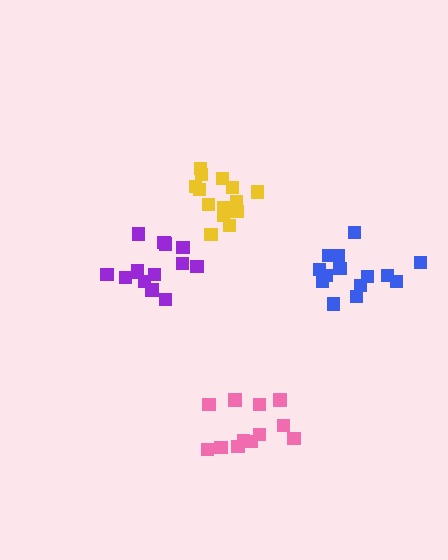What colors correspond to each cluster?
The clusters are colored: pink, blue, purple, yellow.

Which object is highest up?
The yellow cluster is topmost.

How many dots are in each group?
Group 1: 12 dots, Group 2: 14 dots, Group 3: 14 dots, Group 4: 14 dots (54 total).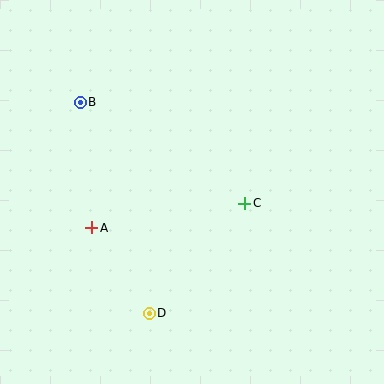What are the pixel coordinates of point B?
Point B is at (80, 102).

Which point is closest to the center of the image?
Point C at (245, 203) is closest to the center.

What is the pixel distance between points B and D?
The distance between B and D is 222 pixels.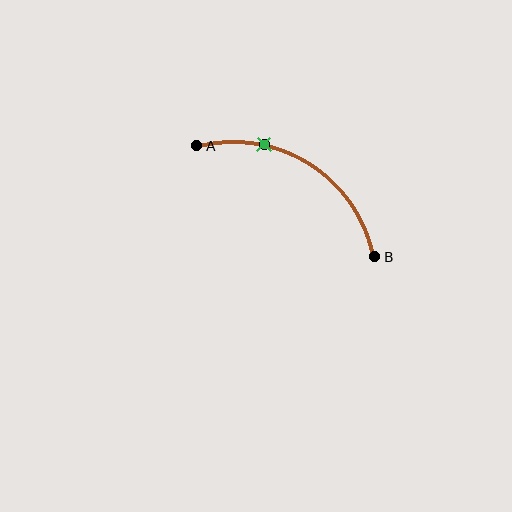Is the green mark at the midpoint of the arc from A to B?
No. The green mark lies on the arc but is closer to endpoint A. The arc midpoint would be at the point on the curve equidistant along the arc from both A and B.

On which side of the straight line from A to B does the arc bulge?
The arc bulges above the straight line connecting A and B.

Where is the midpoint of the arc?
The arc midpoint is the point on the curve farthest from the straight line joining A and B. It sits above that line.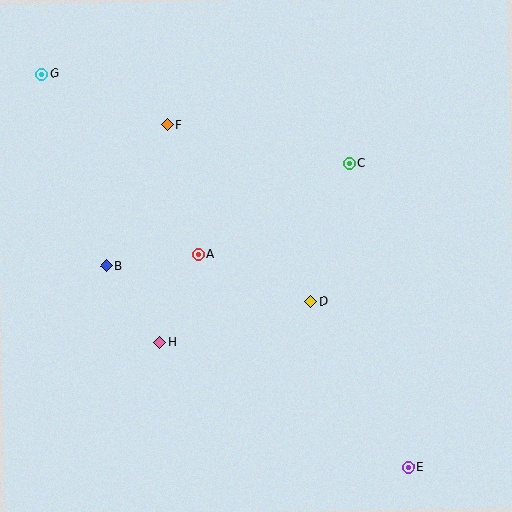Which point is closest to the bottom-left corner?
Point H is closest to the bottom-left corner.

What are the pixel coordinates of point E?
Point E is at (408, 467).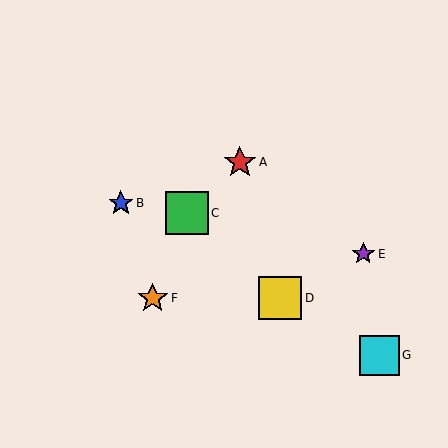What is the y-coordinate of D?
Object D is at y≈298.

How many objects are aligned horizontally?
2 objects (D, F) are aligned horizontally.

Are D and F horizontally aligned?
Yes, both are at y≈298.